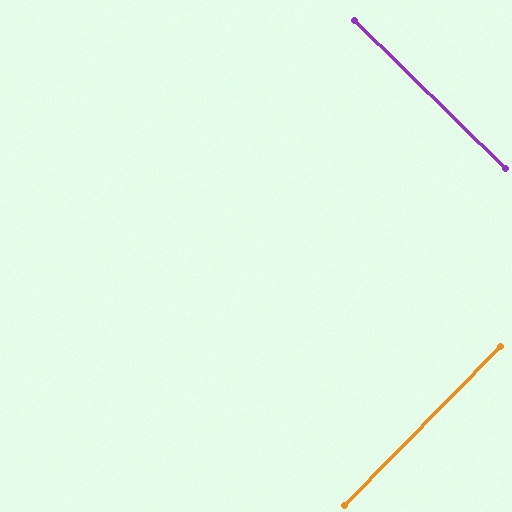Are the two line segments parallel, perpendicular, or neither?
Perpendicular — they meet at approximately 90°.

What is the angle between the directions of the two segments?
Approximately 90 degrees.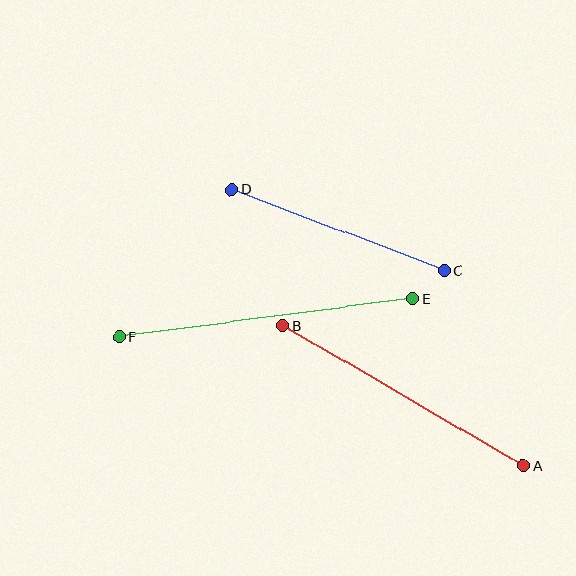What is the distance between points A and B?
The distance is approximately 278 pixels.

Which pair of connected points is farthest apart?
Points E and F are farthest apart.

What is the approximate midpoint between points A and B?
The midpoint is at approximately (403, 396) pixels.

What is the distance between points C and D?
The distance is approximately 227 pixels.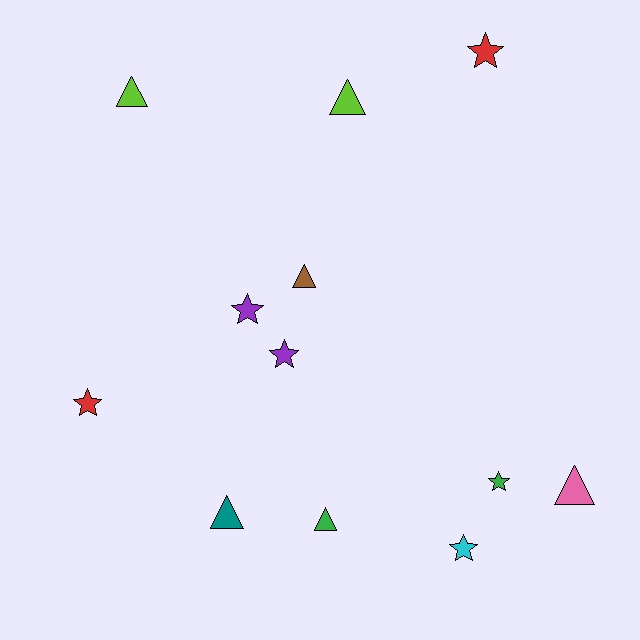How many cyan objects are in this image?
There is 1 cyan object.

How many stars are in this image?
There are 6 stars.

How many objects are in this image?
There are 12 objects.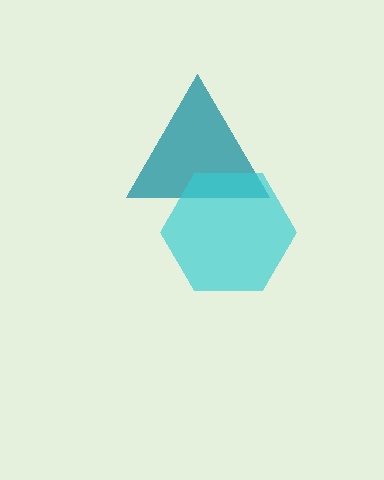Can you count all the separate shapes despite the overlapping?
Yes, there are 2 separate shapes.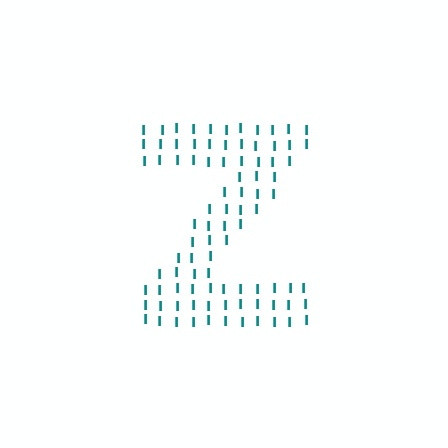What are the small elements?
The small elements are letter I's.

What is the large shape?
The large shape is the letter Z.